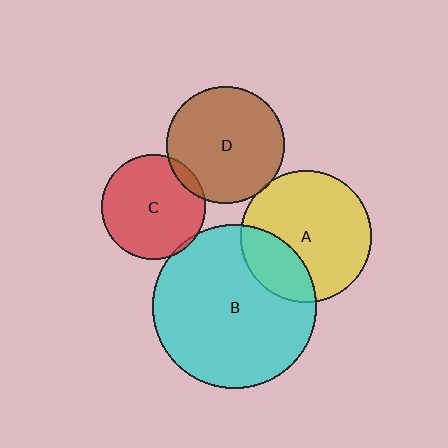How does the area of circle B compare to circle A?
Approximately 1.6 times.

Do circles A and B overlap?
Yes.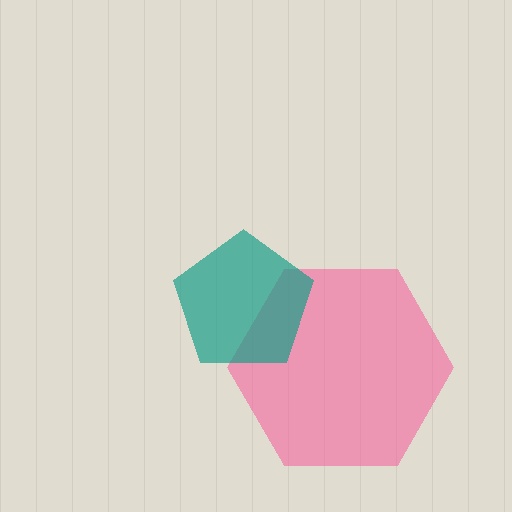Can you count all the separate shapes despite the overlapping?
Yes, there are 2 separate shapes.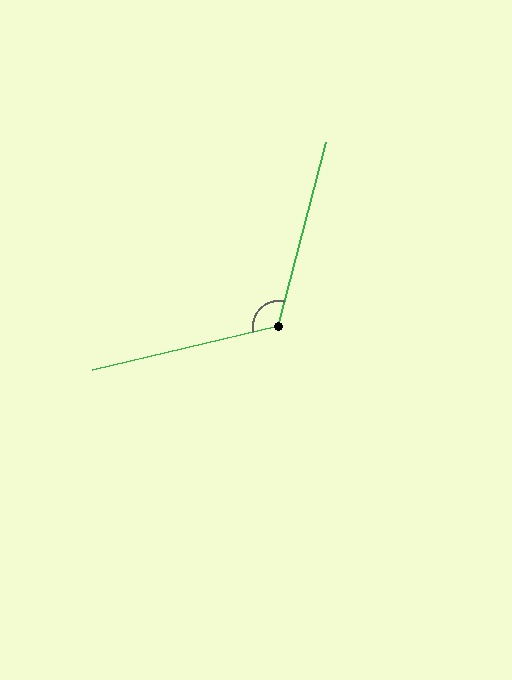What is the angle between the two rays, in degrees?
Approximately 118 degrees.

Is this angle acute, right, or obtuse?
It is obtuse.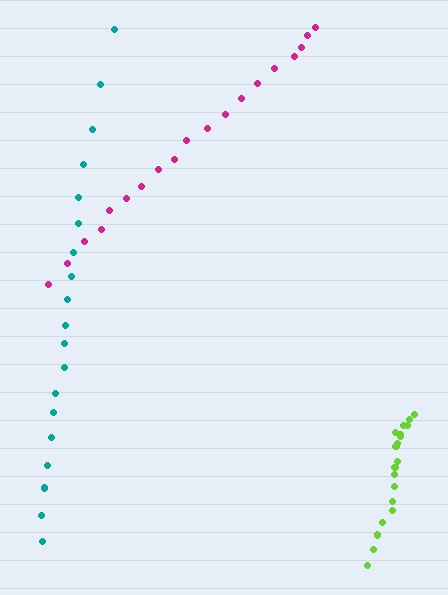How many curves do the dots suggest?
There are 3 distinct paths.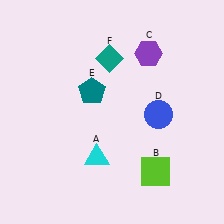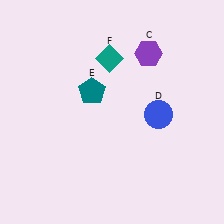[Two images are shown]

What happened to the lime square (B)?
The lime square (B) was removed in Image 2. It was in the bottom-right area of Image 1.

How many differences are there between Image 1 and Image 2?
There are 2 differences between the two images.